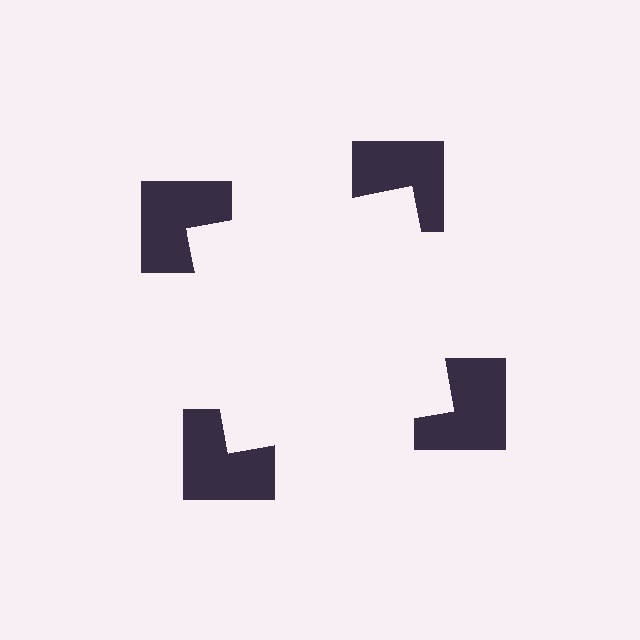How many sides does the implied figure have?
4 sides.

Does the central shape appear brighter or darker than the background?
It typically appears slightly brighter than the background, even though no actual brightness change is drawn.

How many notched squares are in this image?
There are 4 — one at each vertex of the illusory square.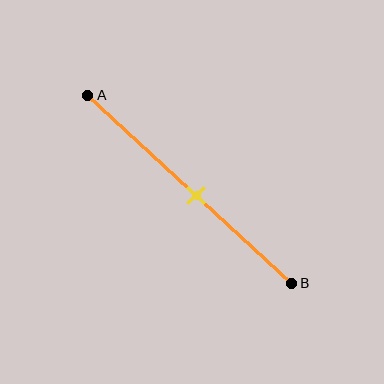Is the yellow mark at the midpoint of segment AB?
No, the mark is at about 55% from A, not at the 50% midpoint.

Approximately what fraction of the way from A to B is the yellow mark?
The yellow mark is approximately 55% of the way from A to B.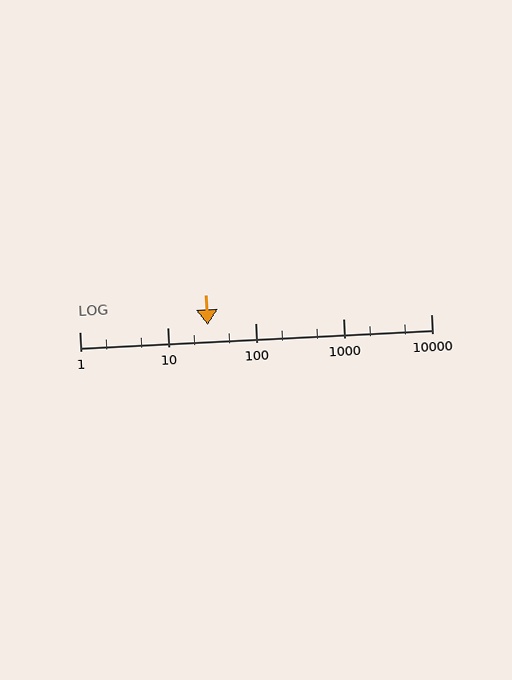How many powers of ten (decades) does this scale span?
The scale spans 4 decades, from 1 to 10000.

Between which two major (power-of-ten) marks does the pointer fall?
The pointer is between 10 and 100.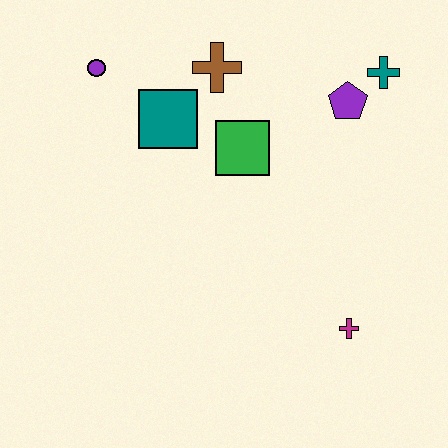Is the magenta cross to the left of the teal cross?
Yes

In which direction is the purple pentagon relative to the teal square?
The purple pentagon is to the right of the teal square.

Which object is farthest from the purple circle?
The magenta cross is farthest from the purple circle.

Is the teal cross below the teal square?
No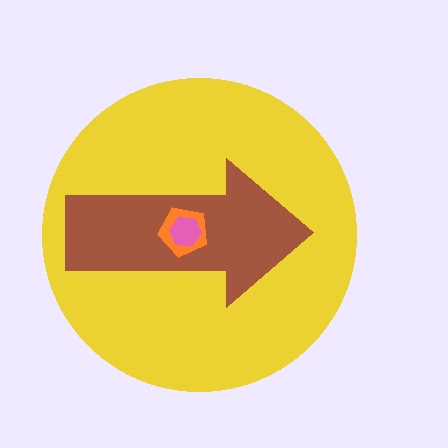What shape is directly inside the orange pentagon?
The pink hexagon.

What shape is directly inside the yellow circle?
The brown arrow.